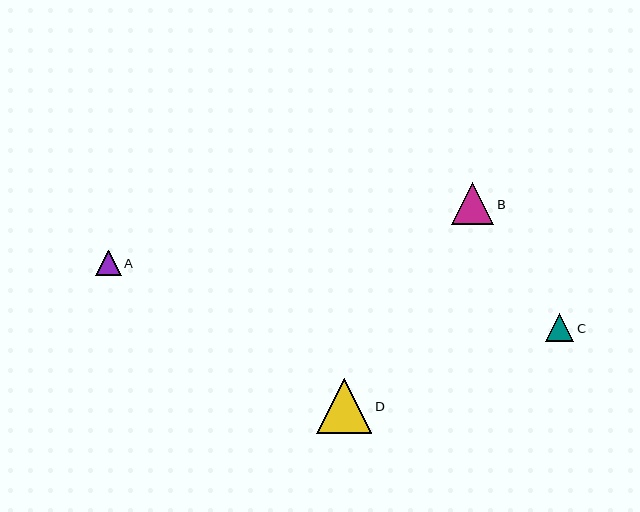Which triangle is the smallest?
Triangle A is the smallest with a size of approximately 25 pixels.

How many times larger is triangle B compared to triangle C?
Triangle B is approximately 1.5 times the size of triangle C.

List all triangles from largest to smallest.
From largest to smallest: D, B, C, A.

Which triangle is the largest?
Triangle D is the largest with a size of approximately 55 pixels.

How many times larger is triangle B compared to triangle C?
Triangle B is approximately 1.5 times the size of triangle C.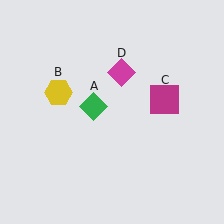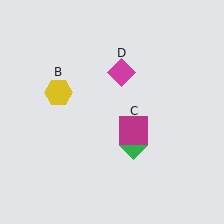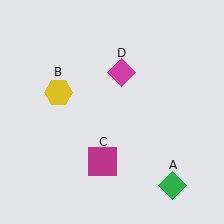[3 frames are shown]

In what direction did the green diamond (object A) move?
The green diamond (object A) moved down and to the right.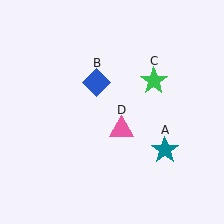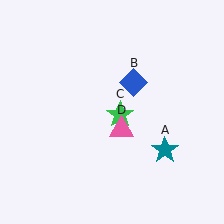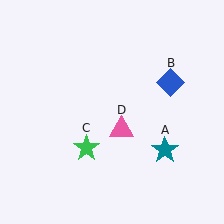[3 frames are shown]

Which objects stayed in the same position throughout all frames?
Teal star (object A) and pink triangle (object D) remained stationary.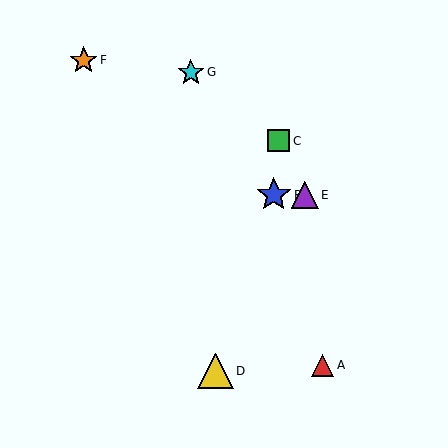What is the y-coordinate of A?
Object A is at y≈365.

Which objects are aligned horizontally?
Objects B, E are aligned horizontally.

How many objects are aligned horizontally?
2 objects (B, E) are aligned horizontally.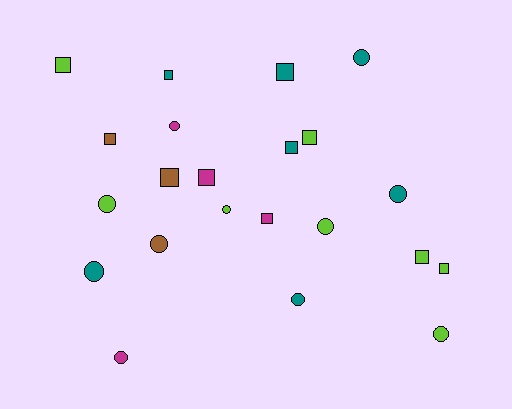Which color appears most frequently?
Lime, with 8 objects.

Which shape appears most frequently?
Circle, with 11 objects.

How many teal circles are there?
There are 4 teal circles.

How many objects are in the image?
There are 22 objects.